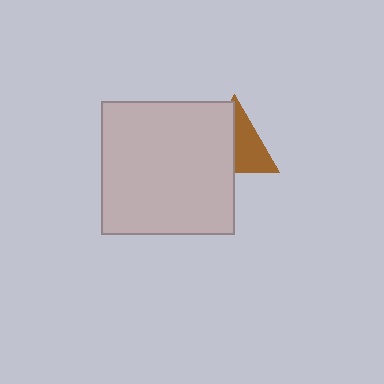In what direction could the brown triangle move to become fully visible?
The brown triangle could move right. That would shift it out from behind the light gray square entirely.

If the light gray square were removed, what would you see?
You would see the complete brown triangle.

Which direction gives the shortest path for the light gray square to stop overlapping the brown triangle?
Moving left gives the shortest separation.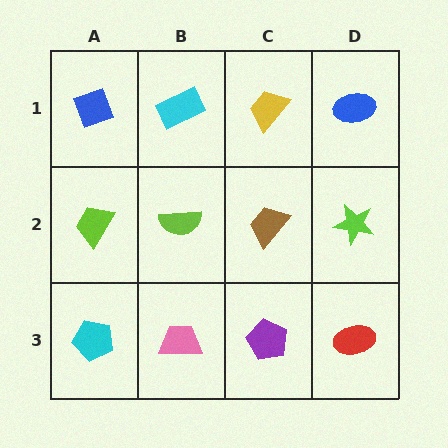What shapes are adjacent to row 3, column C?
A brown trapezoid (row 2, column C), a pink trapezoid (row 3, column B), a red ellipse (row 3, column D).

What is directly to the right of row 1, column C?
A blue ellipse.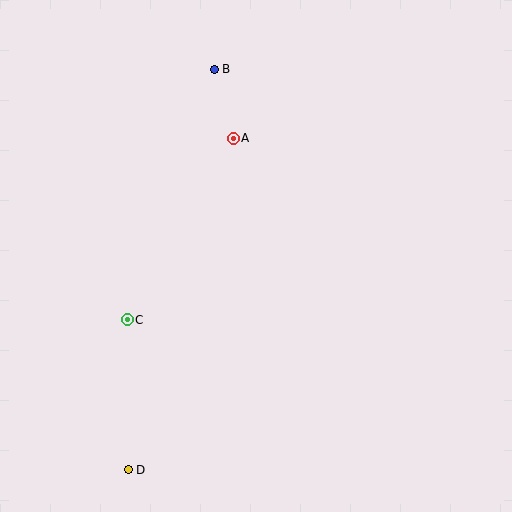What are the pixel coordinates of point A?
Point A is at (233, 138).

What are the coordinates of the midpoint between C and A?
The midpoint between C and A is at (180, 229).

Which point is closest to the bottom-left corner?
Point D is closest to the bottom-left corner.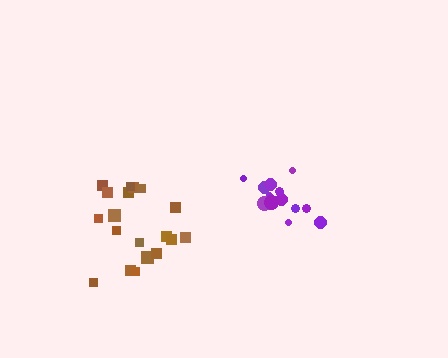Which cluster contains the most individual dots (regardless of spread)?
Brown (19).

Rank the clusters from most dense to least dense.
purple, brown.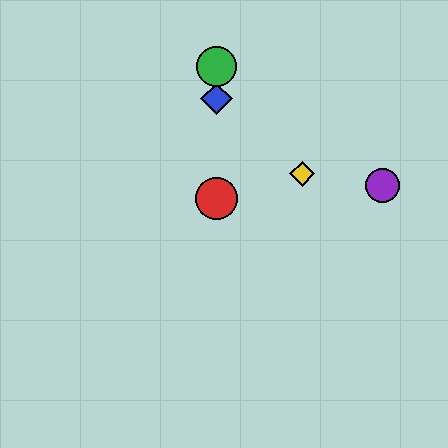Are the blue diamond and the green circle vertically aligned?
Yes, both are at x≈217.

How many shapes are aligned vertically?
3 shapes (the red circle, the blue diamond, the green circle) are aligned vertically.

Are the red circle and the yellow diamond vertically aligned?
No, the red circle is at x≈217 and the yellow diamond is at x≈302.